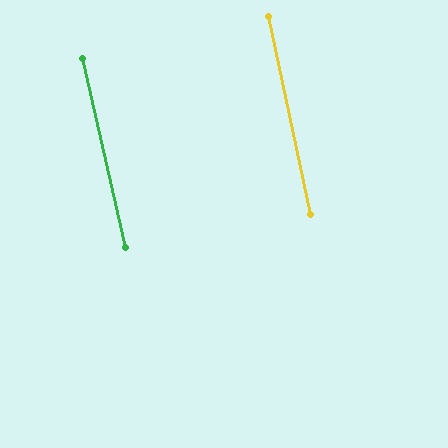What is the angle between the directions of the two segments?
Approximately 1 degree.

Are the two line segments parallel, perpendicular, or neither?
Parallel — their directions differ by only 0.6°.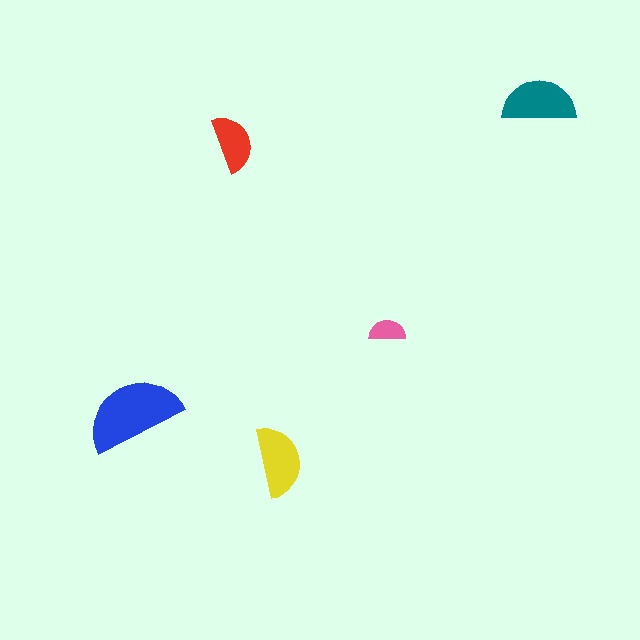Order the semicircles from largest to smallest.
the blue one, the teal one, the yellow one, the red one, the pink one.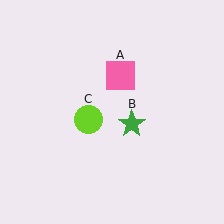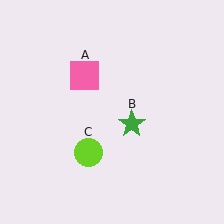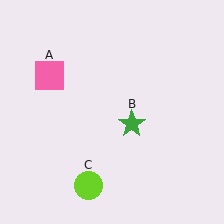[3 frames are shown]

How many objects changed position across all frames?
2 objects changed position: pink square (object A), lime circle (object C).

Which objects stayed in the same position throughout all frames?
Green star (object B) remained stationary.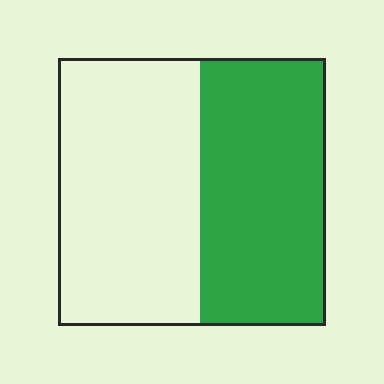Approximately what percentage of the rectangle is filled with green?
Approximately 45%.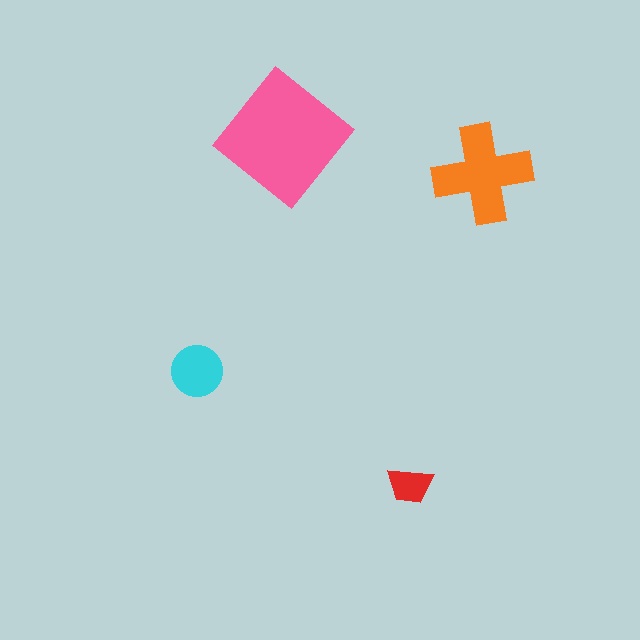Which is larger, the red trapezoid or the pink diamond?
The pink diamond.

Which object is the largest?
The pink diamond.